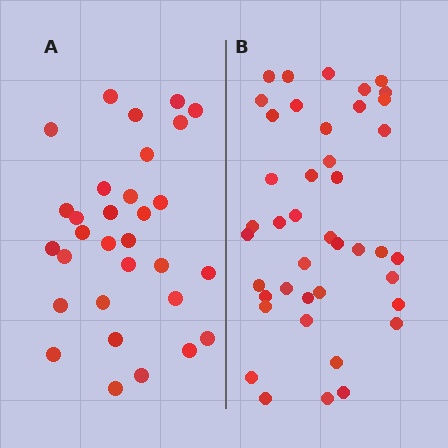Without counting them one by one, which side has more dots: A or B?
Region B (the right region) has more dots.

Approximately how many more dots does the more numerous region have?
Region B has roughly 12 or so more dots than region A.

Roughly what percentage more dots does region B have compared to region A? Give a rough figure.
About 35% more.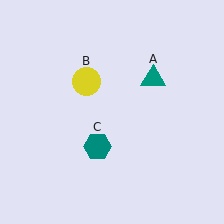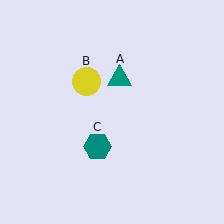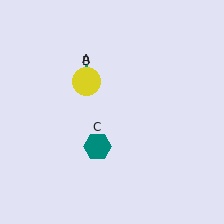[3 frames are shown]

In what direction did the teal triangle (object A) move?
The teal triangle (object A) moved left.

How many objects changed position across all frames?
1 object changed position: teal triangle (object A).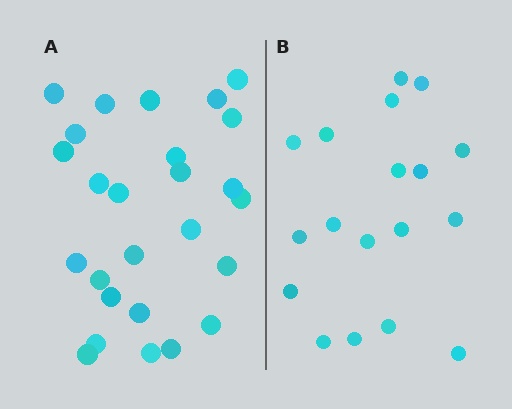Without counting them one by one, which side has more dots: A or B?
Region A (the left region) has more dots.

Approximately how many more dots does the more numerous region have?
Region A has roughly 8 or so more dots than region B.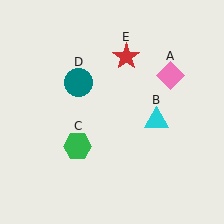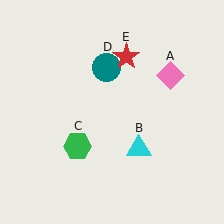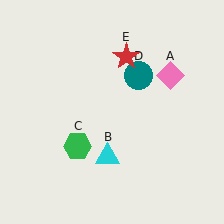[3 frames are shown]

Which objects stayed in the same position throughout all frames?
Pink diamond (object A) and green hexagon (object C) and red star (object E) remained stationary.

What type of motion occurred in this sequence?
The cyan triangle (object B), teal circle (object D) rotated clockwise around the center of the scene.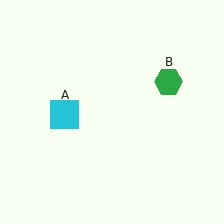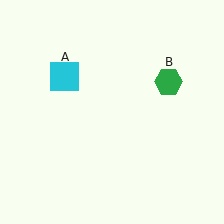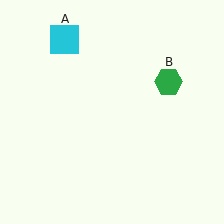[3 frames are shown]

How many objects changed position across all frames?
1 object changed position: cyan square (object A).